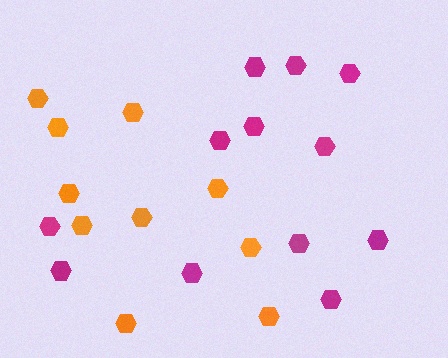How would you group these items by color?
There are 2 groups: one group of magenta hexagons (12) and one group of orange hexagons (10).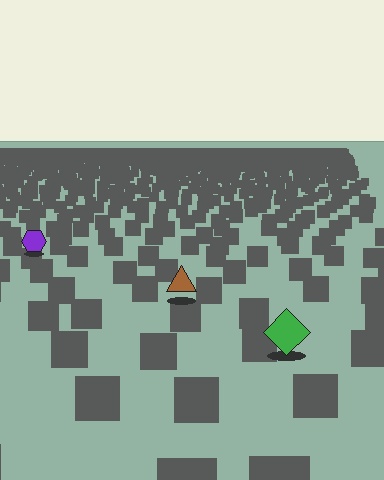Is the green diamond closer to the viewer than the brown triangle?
Yes. The green diamond is closer — you can tell from the texture gradient: the ground texture is coarser near it.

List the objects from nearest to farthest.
From nearest to farthest: the green diamond, the brown triangle, the purple hexagon.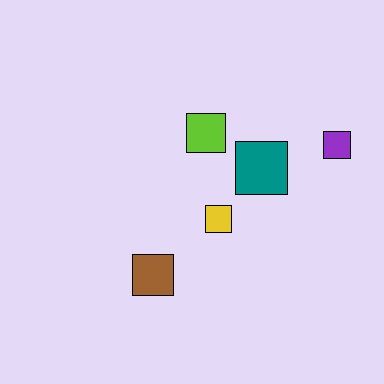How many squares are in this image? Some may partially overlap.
There are 5 squares.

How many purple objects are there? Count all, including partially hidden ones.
There is 1 purple object.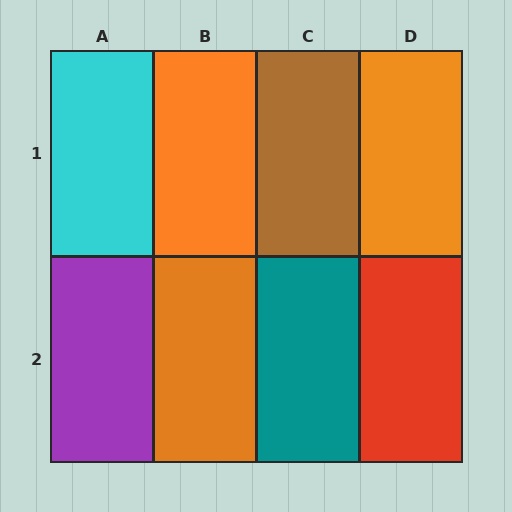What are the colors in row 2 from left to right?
Purple, orange, teal, red.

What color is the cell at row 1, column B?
Orange.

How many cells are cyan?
1 cell is cyan.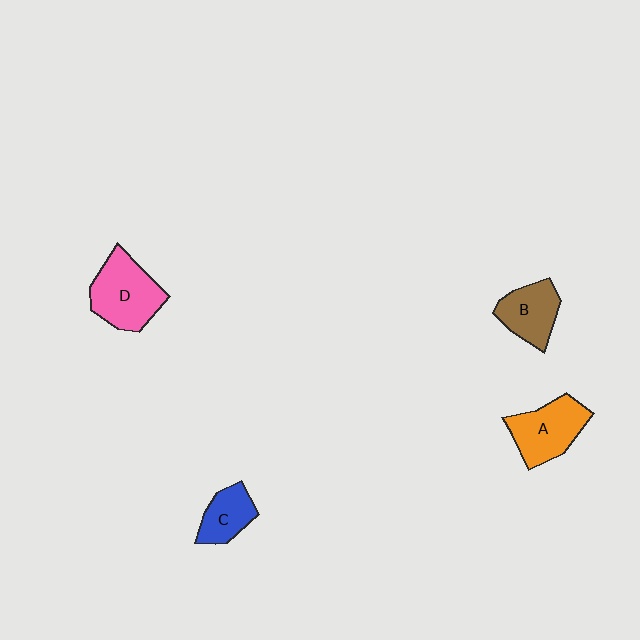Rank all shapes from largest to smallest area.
From largest to smallest: D (pink), A (orange), B (brown), C (blue).